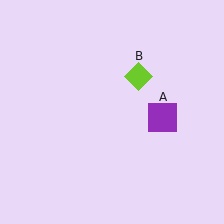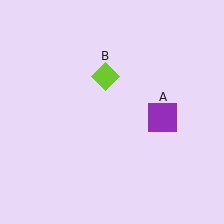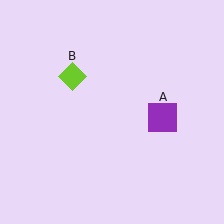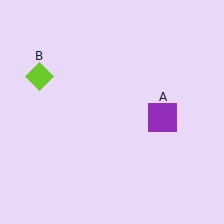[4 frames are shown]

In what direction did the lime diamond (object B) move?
The lime diamond (object B) moved left.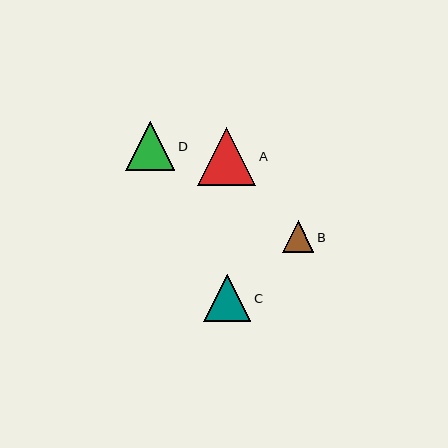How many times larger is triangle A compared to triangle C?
Triangle A is approximately 1.3 times the size of triangle C.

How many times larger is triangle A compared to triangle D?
Triangle A is approximately 1.2 times the size of triangle D.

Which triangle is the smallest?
Triangle B is the smallest with a size of approximately 32 pixels.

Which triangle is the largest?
Triangle A is the largest with a size of approximately 59 pixels.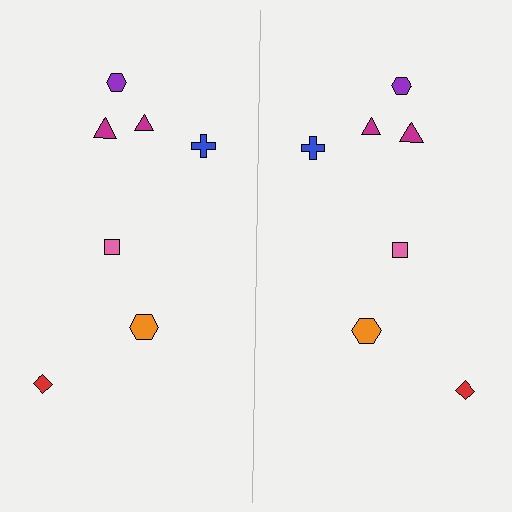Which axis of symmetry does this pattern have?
The pattern has a vertical axis of symmetry running through the center of the image.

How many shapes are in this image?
There are 14 shapes in this image.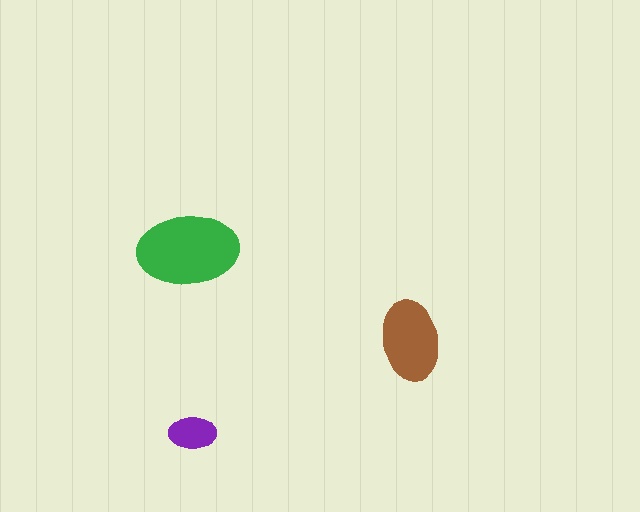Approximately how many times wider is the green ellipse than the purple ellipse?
About 2 times wider.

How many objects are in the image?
There are 3 objects in the image.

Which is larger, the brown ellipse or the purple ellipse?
The brown one.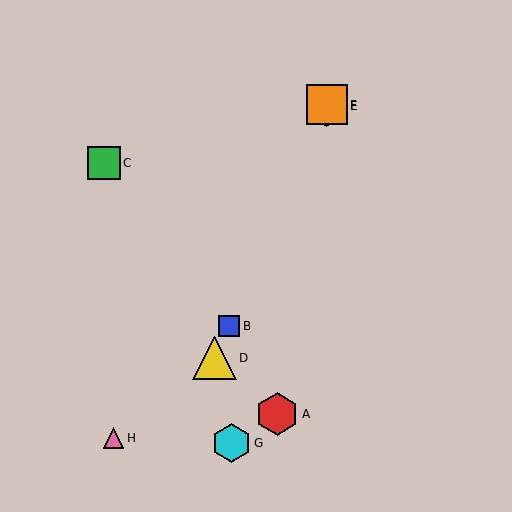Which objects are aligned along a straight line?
Objects B, D, E, F are aligned along a straight line.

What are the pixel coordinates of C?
Object C is at (104, 163).